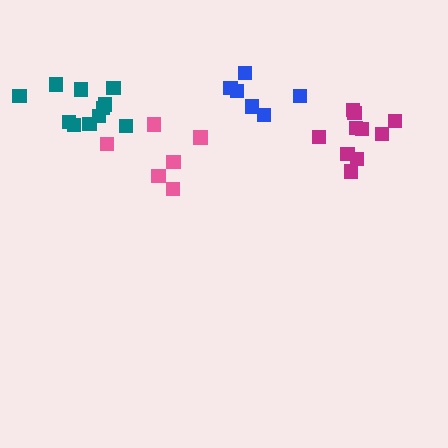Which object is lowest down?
The pink cluster is bottommost.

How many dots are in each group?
Group 1: 6 dots, Group 2: 6 dots, Group 3: 11 dots, Group 4: 10 dots (33 total).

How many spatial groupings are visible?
There are 4 spatial groupings.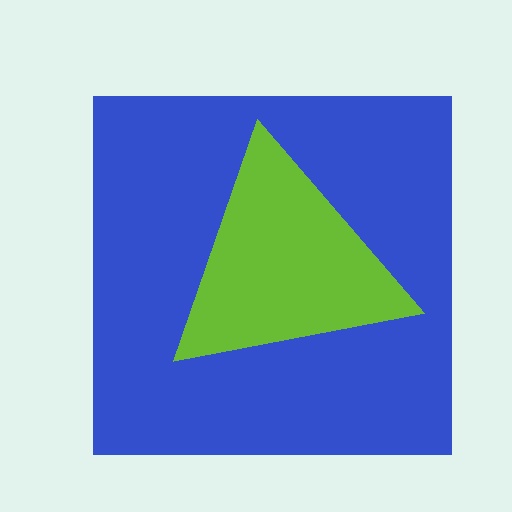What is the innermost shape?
The lime triangle.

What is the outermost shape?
The blue square.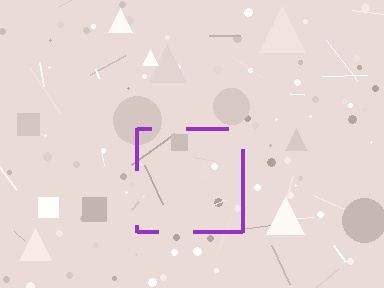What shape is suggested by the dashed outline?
The dashed outline suggests a square.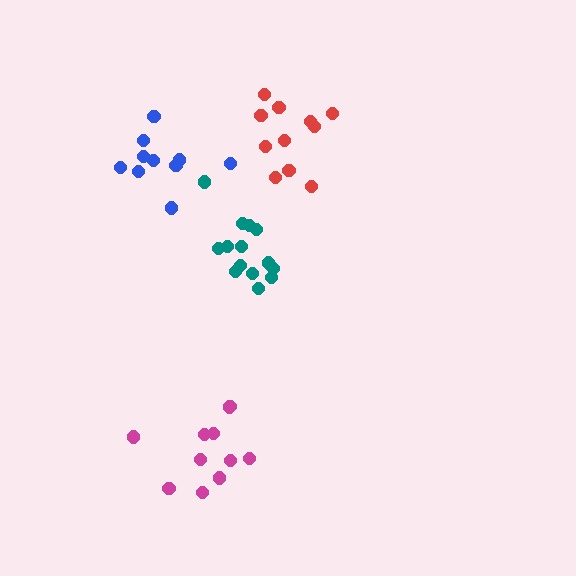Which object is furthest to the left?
The blue cluster is leftmost.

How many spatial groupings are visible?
There are 4 spatial groupings.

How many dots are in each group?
Group 1: 11 dots, Group 2: 10 dots, Group 3: 11 dots, Group 4: 14 dots (46 total).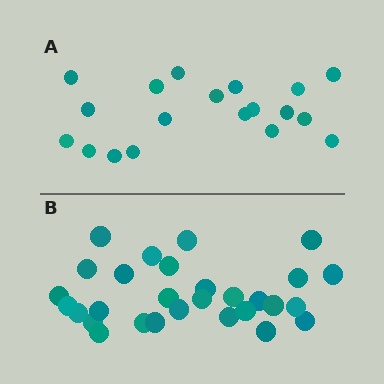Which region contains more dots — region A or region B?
Region B (the bottom region) has more dots.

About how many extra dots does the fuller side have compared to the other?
Region B has roughly 10 or so more dots than region A.